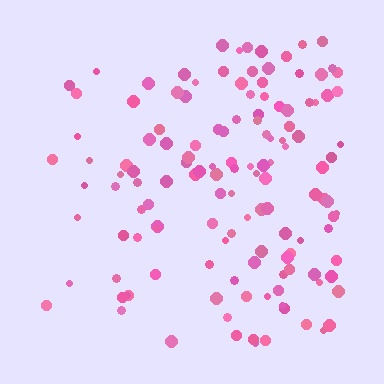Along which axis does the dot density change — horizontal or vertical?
Horizontal.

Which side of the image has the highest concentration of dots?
The right.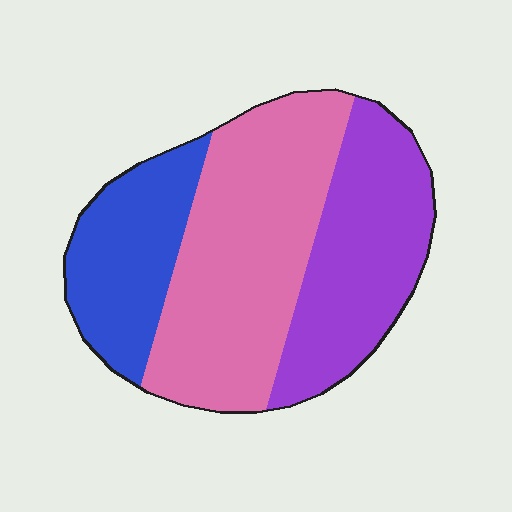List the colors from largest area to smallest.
From largest to smallest: pink, purple, blue.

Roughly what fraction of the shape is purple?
Purple covers about 30% of the shape.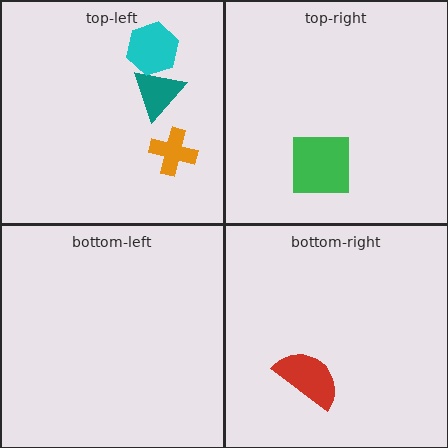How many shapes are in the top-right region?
1.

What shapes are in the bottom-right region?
The red semicircle.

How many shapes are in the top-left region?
3.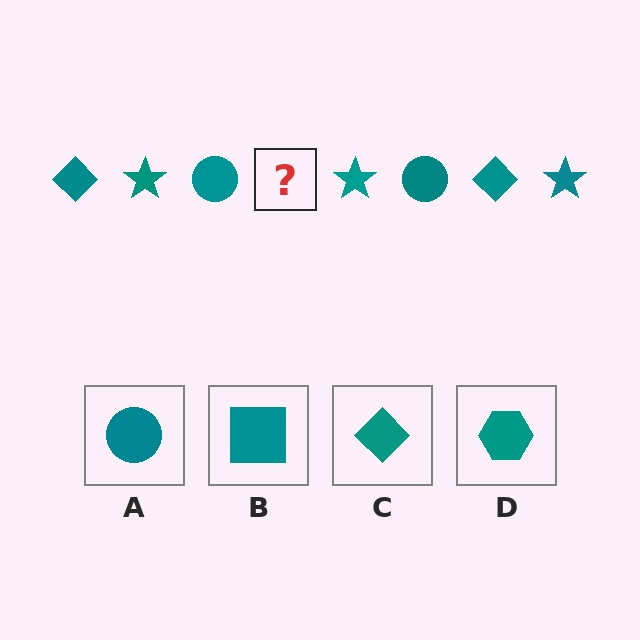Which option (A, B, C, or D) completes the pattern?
C.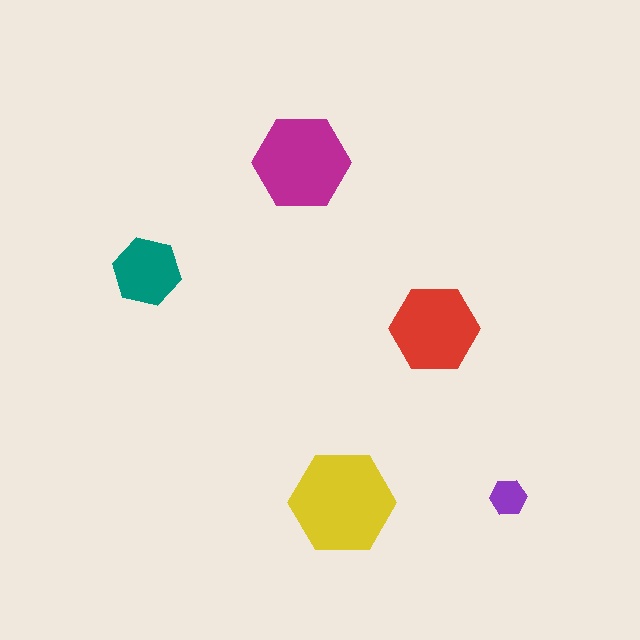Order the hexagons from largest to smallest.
the yellow one, the magenta one, the red one, the teal one, the purple one.